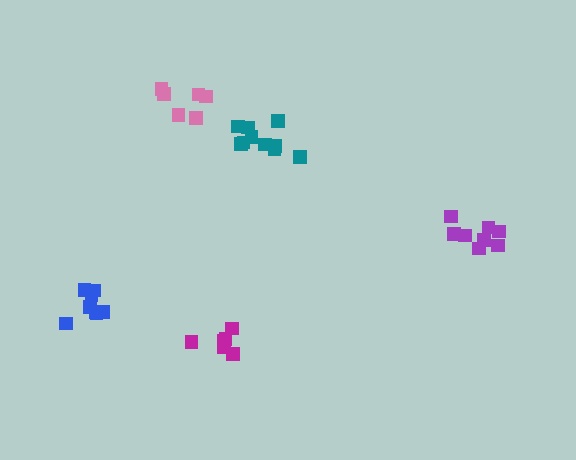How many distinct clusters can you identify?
There are 5 distinct clusters.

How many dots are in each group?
Group 1: 6 dots, Group 2: 8 dots, Group 3: 6 dots, Group 4: 8 dots, Group 5: 10 dots (38 total).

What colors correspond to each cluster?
The clusters are colored: magenta, purple, pink, blue, teal.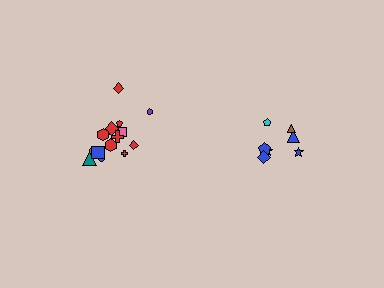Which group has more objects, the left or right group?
The left group.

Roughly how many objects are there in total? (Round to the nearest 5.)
Roughly 20 objects in total.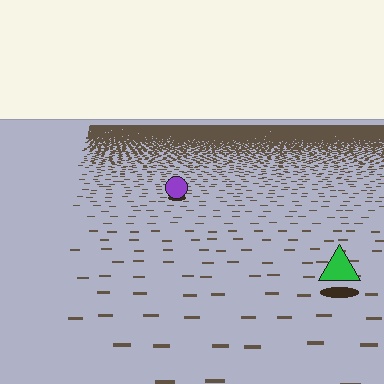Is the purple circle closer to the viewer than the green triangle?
No. The green triangle is closer — you can tell from the texture gradient: the ground texture is coarser near it.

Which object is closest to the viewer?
The green triangle is closest. The texture marks near it are larger and more spread out.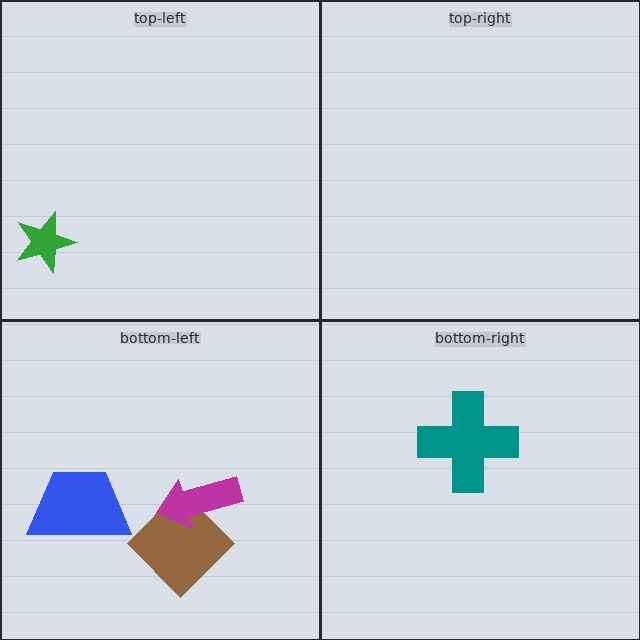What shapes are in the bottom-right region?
The teal cross.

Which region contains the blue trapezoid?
The bottom-left region.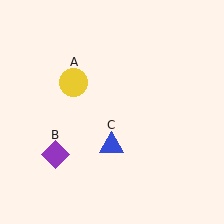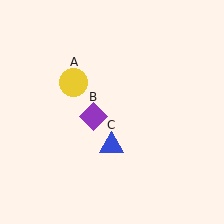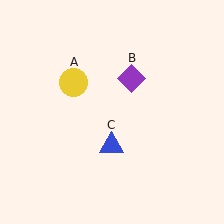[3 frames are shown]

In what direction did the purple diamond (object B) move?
The purple diamond (object B) moved up and to the right.